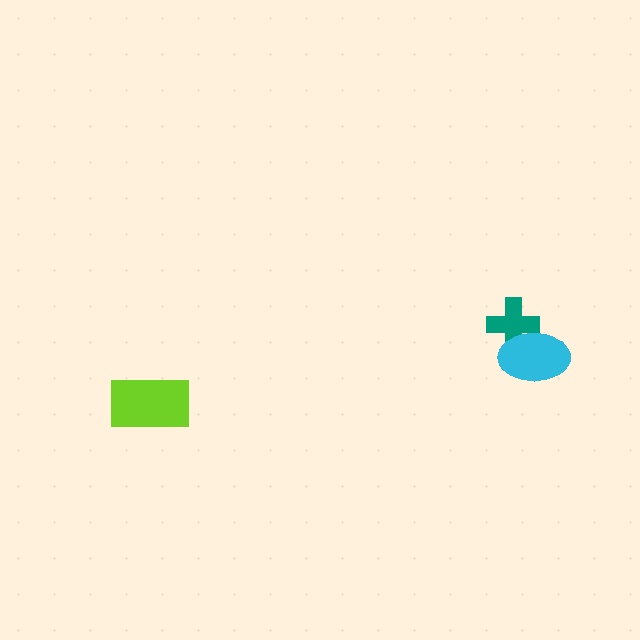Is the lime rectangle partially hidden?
No, no other shape covers it.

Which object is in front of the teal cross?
The cyan ellipse is in front of the teal cross.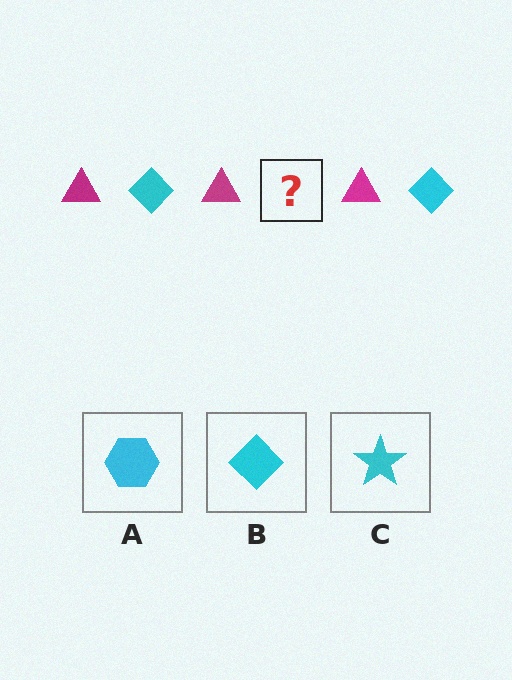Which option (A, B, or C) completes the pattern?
B.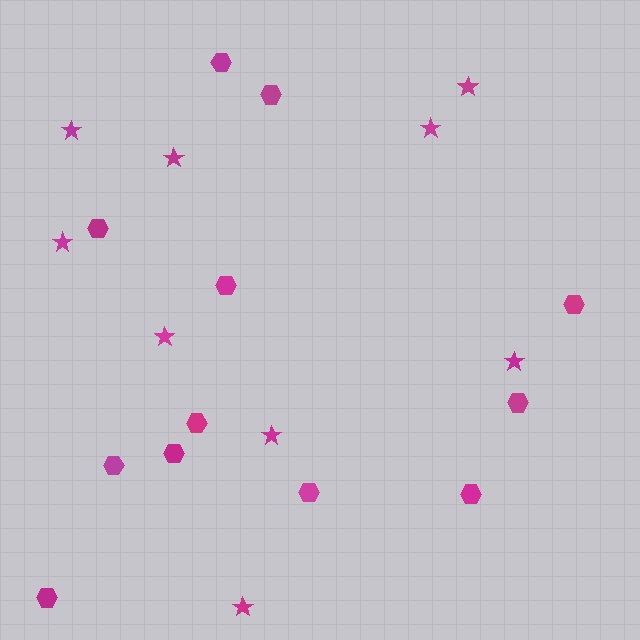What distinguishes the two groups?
There are 2 groups: one group of hexagons (12) and one group of stars (9).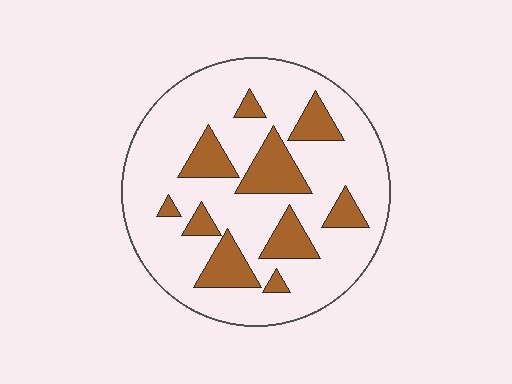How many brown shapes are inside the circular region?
10.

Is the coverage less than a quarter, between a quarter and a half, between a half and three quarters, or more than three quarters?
Less than a quarter.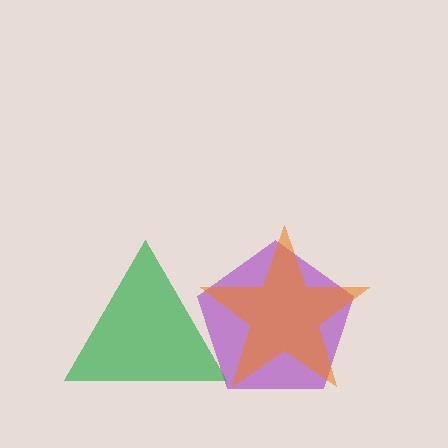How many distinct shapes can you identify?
There are 3 distinct shapes: a purple pentagon, a green triangle, an orange star.